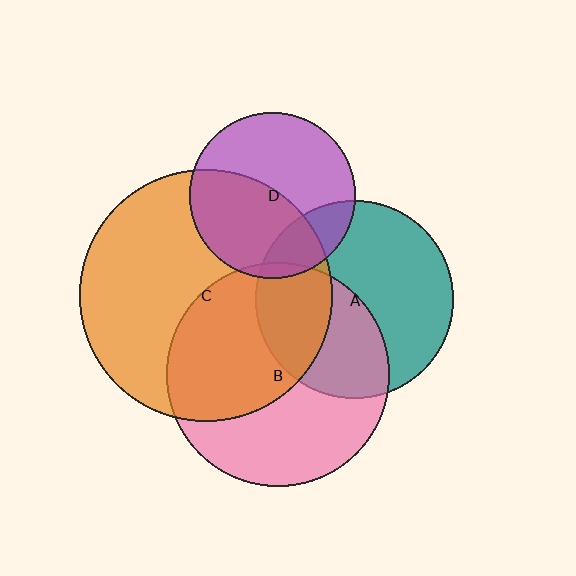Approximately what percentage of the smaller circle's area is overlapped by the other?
Approximately 5%.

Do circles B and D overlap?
Yes.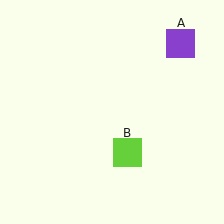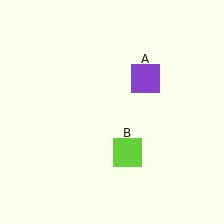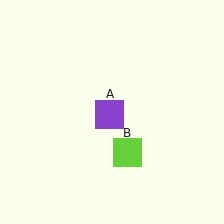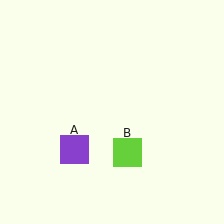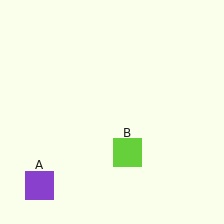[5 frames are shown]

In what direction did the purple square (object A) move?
The purple square (object A) moved down and to the left.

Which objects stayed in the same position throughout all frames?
Lime square (object B) remained stationary.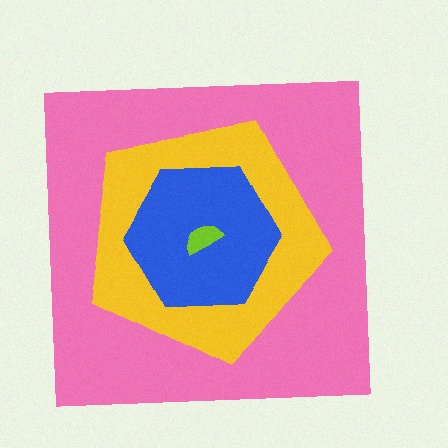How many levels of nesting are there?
4.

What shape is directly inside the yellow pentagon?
The blue hexagon.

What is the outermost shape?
The pink square.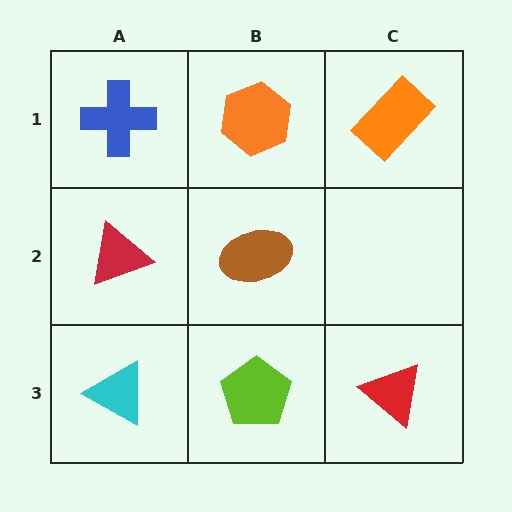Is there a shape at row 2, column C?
No, that cell is empty.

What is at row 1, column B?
An orange hexagon.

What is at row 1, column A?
A blue cross.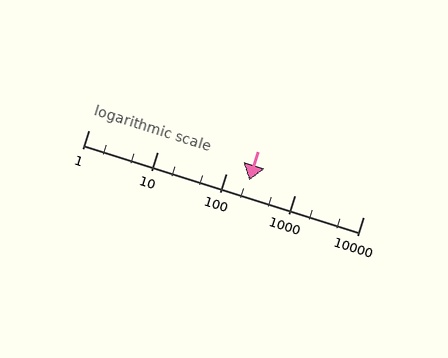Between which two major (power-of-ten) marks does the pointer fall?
The pointer is between 100 and 1000.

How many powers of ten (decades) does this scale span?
The scale spans 4 decades, from 1 to 10000.